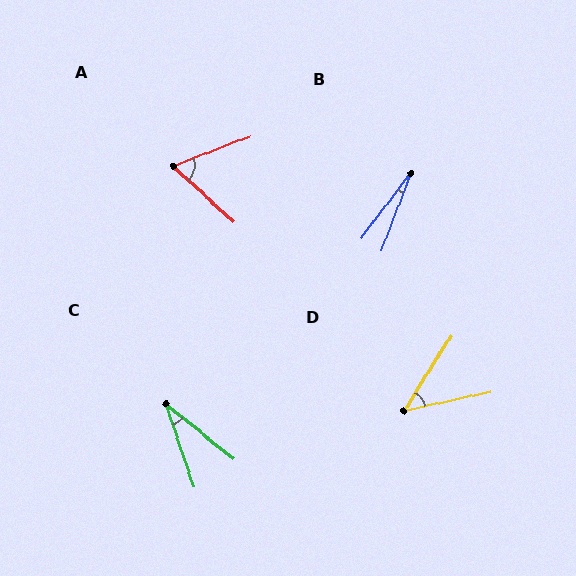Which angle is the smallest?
B, at approximately 16 degrees.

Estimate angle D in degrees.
Approximately 46 degrees.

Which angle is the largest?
A, at approximately 63 degrees.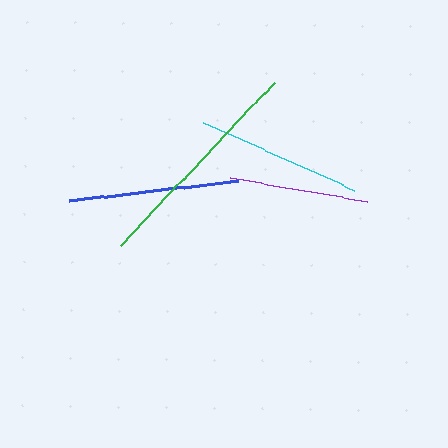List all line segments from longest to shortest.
From longest to shortest: green, blue, cyan, purple.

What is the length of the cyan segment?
The cyan segment is approximately 166 pixels long.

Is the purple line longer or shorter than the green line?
The green line is longer than the purple line.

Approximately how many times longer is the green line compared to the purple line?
The green line is approximately 1.6 times the length of the purple line.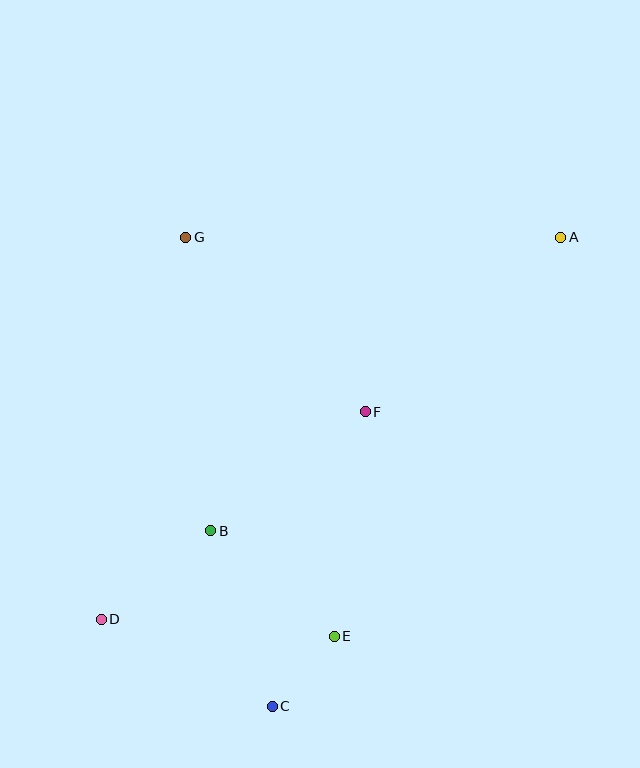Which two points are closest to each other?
Points C and E are closest to each other.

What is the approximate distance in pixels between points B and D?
The distance between B and D is approximately 141 pixels.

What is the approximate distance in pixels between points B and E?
The distance between B and E is approximately 163 pixels.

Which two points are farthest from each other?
Points A and D are farthest from each other.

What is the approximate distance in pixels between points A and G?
The distance between A and G is approximately 375 pixels.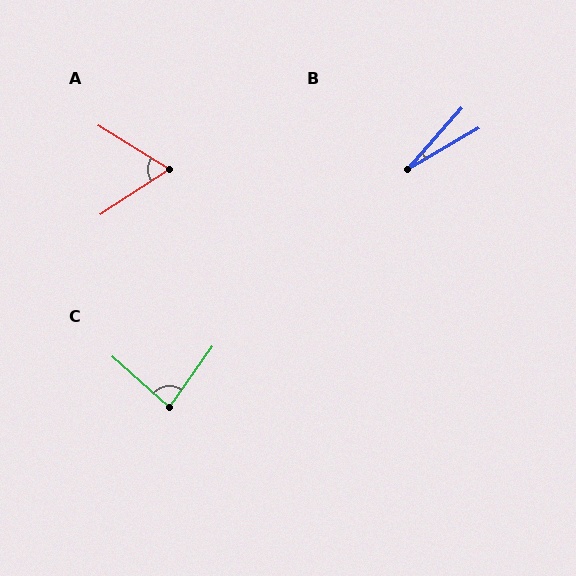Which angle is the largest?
C, at approximately 84 degrees.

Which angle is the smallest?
B, at approximately 18 degrees.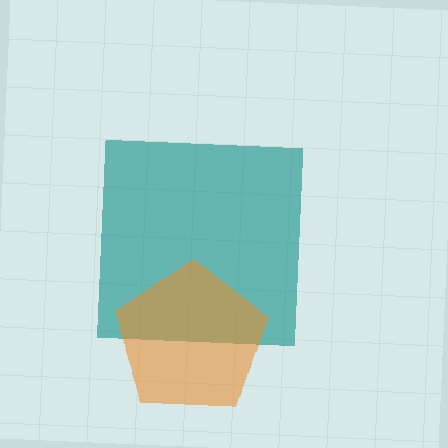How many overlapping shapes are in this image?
There are 2 overlapping shapes in the image.